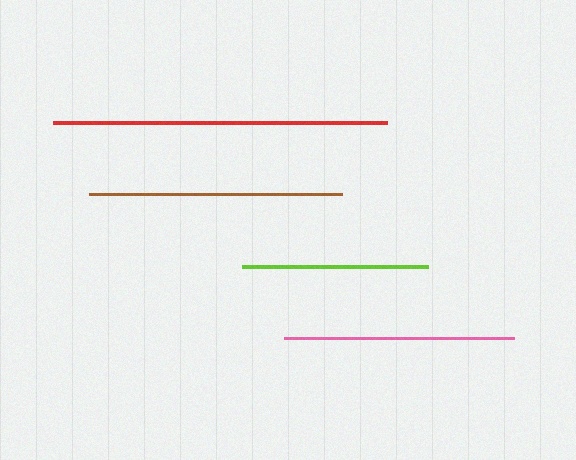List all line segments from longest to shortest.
From longest to shortest: red, brown, pink, lime.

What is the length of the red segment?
The red segment is approximately 334 pixels long.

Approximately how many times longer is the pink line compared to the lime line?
The pink line is approximately 1.2 times the length of the lime line.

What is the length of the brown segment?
The brown segment is approximately 252 pixels long.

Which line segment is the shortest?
The lime line is the shortest at approximately 186 pixels.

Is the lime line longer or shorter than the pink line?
The pink line is longer than the lime line.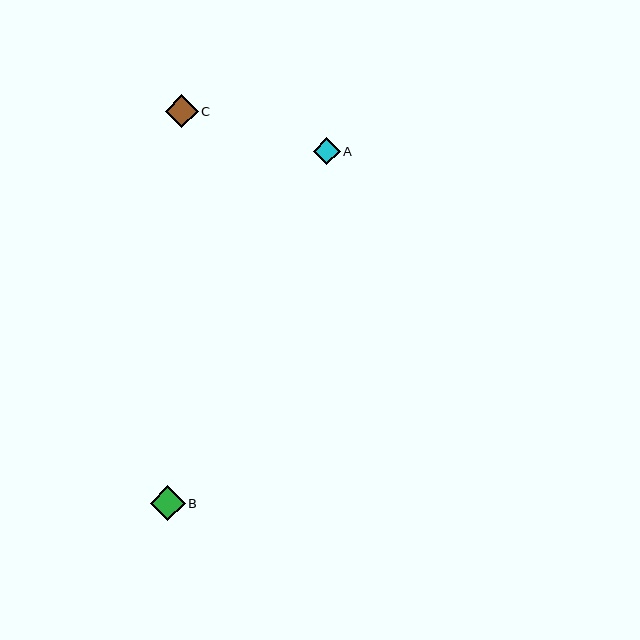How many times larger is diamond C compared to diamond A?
Diamond C is approximately 1.2 times the size of diamond A.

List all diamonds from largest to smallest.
From largest to smallest: B, C, A.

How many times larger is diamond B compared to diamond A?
Diamond B is approximately 1.3 times the size of diamond A.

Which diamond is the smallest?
Diamond A is the smallest with a size of approximately 26 pixels.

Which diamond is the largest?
Diamond B is the largest with a size of approximately 35 pixels.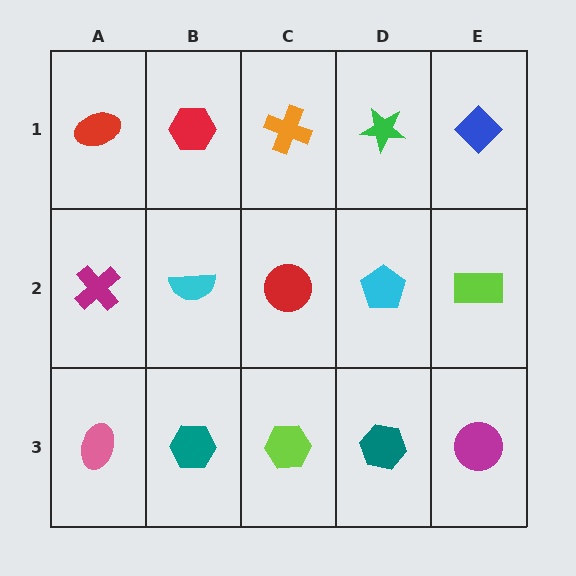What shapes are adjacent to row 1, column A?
A magenta cross (row 2, column A), a red hexagon (row 1, column B).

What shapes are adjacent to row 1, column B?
A cyan semicircle (row 2, column B), a red ellipse (row 1, column A), an orange cross (row 1, column C).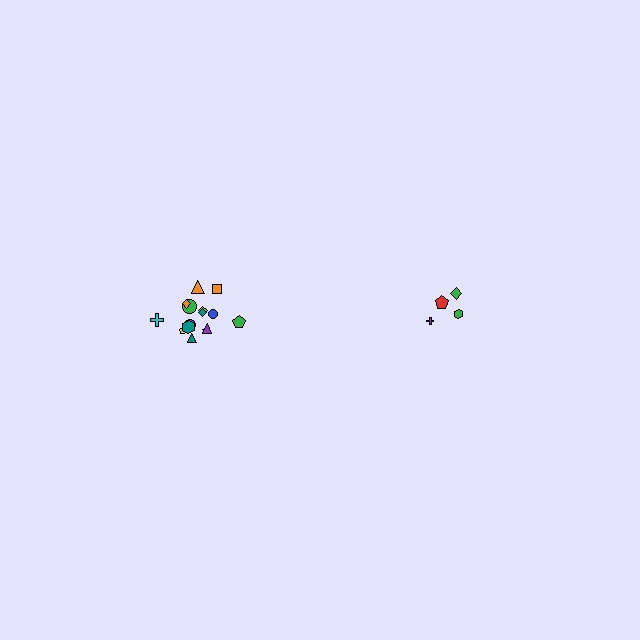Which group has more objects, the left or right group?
The left group.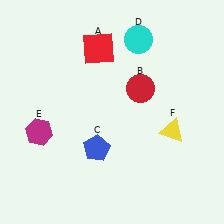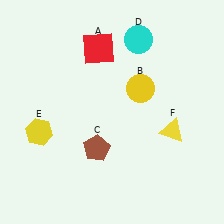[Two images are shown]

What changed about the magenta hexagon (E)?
In Image 1, E is magenta. In Image 2, it changed to yellow.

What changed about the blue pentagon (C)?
In Image 1, C is blue. In Image 2, it changed to brown.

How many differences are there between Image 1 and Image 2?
There are 3 differences between the two images.